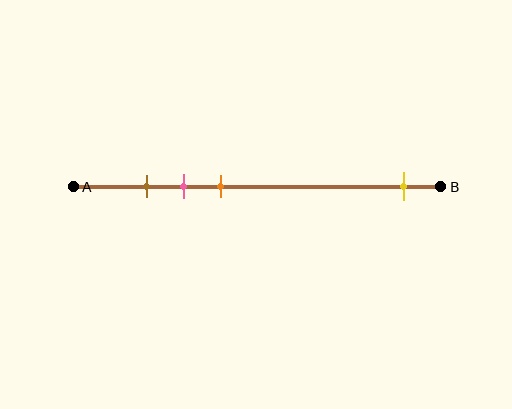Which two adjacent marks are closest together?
The brown and pink marks are the closest adjacent pair.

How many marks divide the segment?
There are 4 marks dividing the segment.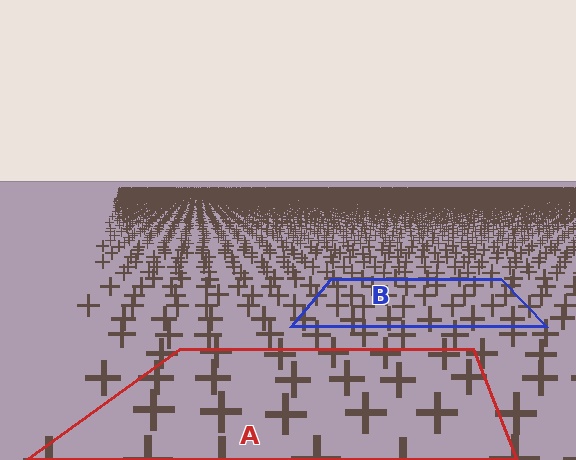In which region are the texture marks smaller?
The texture marks are smaller in region B, because it is farther away.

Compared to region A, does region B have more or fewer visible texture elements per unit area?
Region B has more texture elements per unit area — they are packed more densely because it is farther away.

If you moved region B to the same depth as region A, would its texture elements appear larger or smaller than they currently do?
They would appear larger. At a closer depth, the same texture elements are projected at a bigger on-screen size.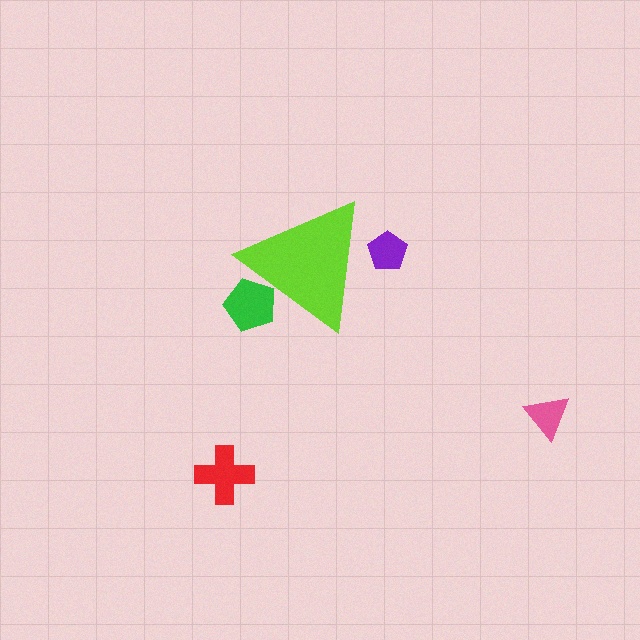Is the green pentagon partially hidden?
Yes, the green pentagon is partially hidden behind the lime triangle.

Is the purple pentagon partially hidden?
Yes, the purple pentagon is partially hidden behind the lime triangle.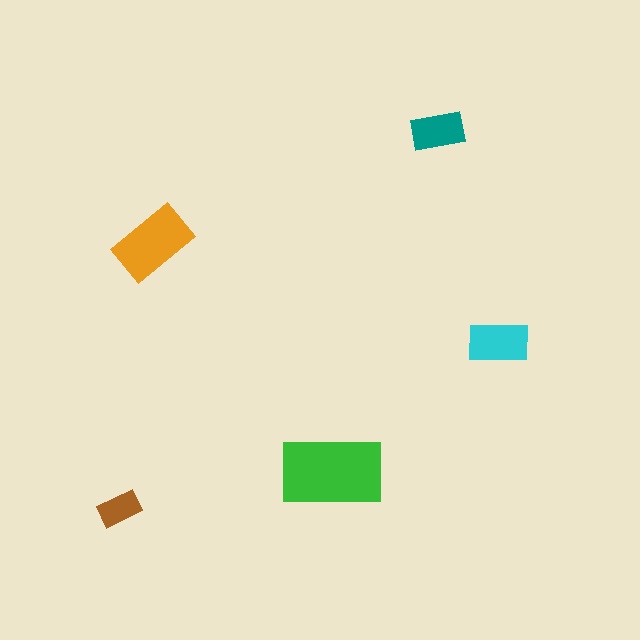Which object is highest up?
The teal rectangle is topmost.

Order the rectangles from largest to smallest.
the green one, the orange one, the cyan one, the teal one, the brown one.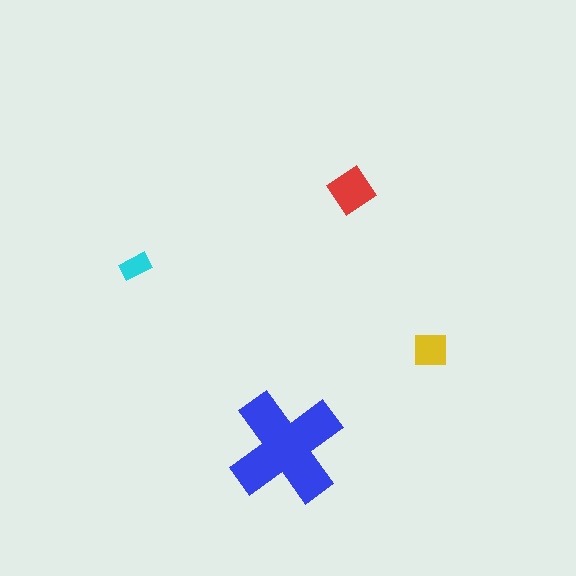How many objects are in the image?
There are 4 objects in the image.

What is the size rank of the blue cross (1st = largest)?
1st.